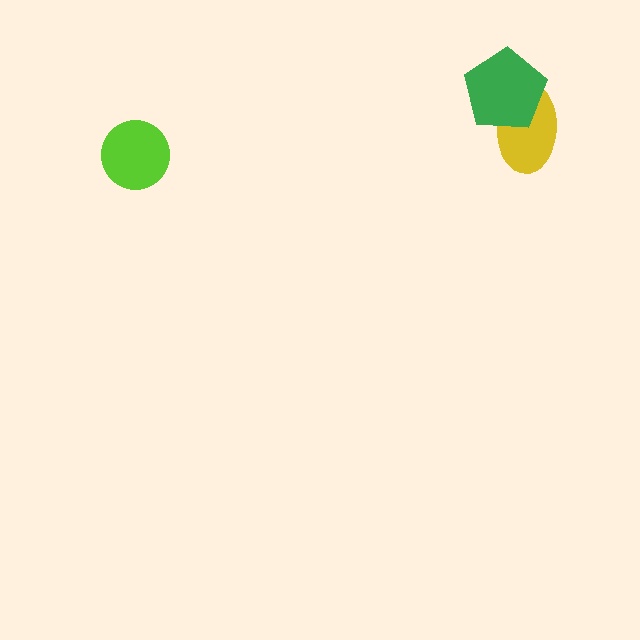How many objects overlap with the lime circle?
0 objects overlap with the lime circle.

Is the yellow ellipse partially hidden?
Yes, it is partially covered by another shape.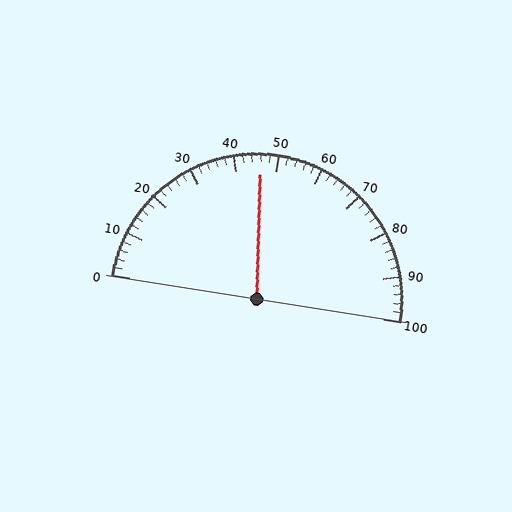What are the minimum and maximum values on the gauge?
The gauge ranges from 0 to 100.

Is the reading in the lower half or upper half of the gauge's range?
The reading is in the lower half of the range (0 to 100).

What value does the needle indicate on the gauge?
The needle indicates approximately 46.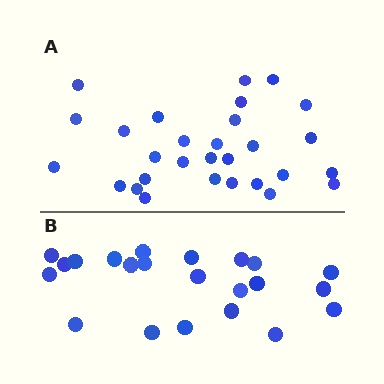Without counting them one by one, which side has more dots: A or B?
Region A (the top region) has more dots.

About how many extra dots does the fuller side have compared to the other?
Region A has roughly 8 or so more dots than region B.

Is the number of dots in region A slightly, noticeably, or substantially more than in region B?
Region A has noticeably more, but not dramatically so. The ratio is roughly 1.3 to 1.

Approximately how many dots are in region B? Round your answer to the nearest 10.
About 20 dots. (The exact count is 22, which rounds to 20.)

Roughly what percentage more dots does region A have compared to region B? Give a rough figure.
About 30% more.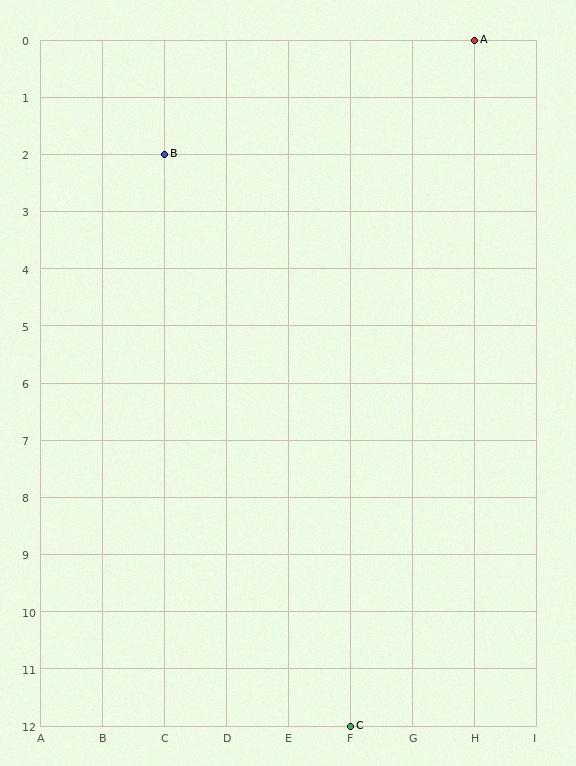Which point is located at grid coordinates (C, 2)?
Point B is at (C, 2).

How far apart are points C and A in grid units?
Points C and A are 2 columns and 12 rows apart (about 12.2 grid units diagonally).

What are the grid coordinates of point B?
Point B is at grid coordinates (C, 2).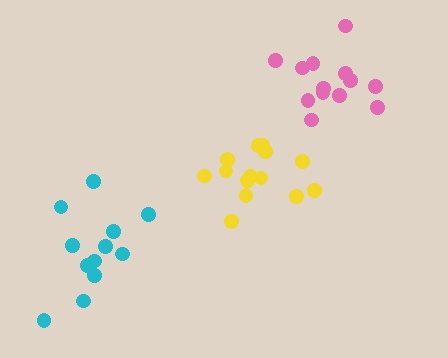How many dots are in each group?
Group 1: 14 dots, Group 2: 12 dots, Group 3: 13 dots (39 total).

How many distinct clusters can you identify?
There are 3 distinct clusters.